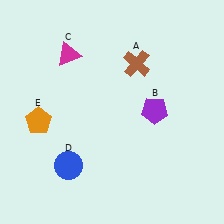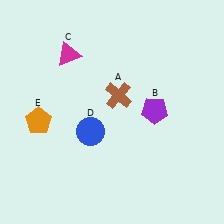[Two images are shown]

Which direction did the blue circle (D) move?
The blue circle (D) moved up.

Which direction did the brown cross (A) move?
The brown cross (A) moved down.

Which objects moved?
The objects that moved are: the brown cross (A), the blue circle (D).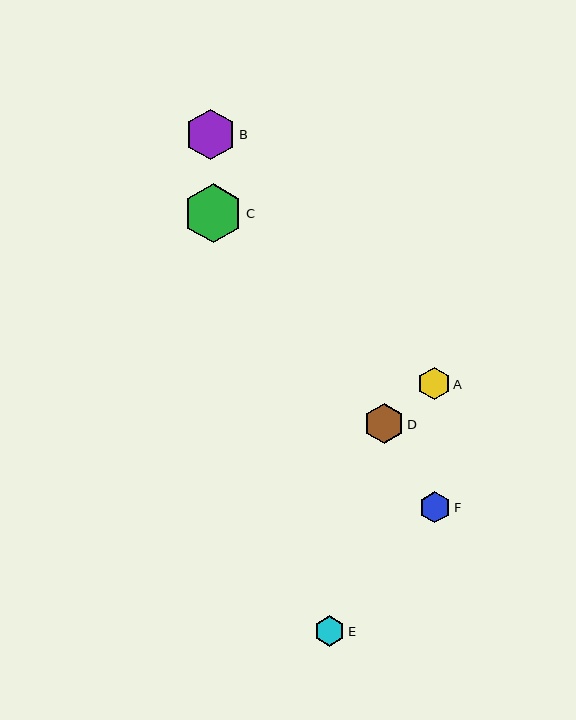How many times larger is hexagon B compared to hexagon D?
Hexagon B is approximately 1.3 times the size of hexagon D.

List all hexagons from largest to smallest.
From largest to smallest: C, B, D, A, F, E.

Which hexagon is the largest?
Hexagon C is the largest with a size of approximately 59 pixels.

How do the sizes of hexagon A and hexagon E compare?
Hexagon A and hexagon E are approximately the same size.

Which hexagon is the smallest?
Hexagon E is the smallest with a size of approximately 31 pixels.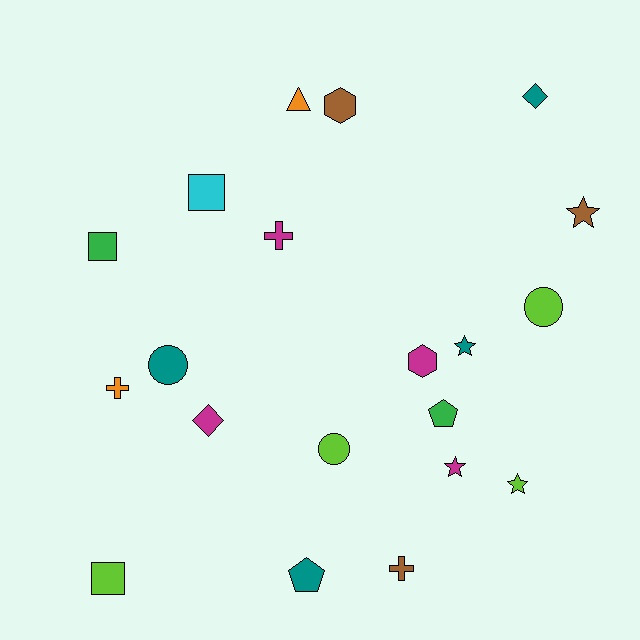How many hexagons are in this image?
There are 2 hexagons.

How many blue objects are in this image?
There are no blue objects.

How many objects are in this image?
There are 20 objects.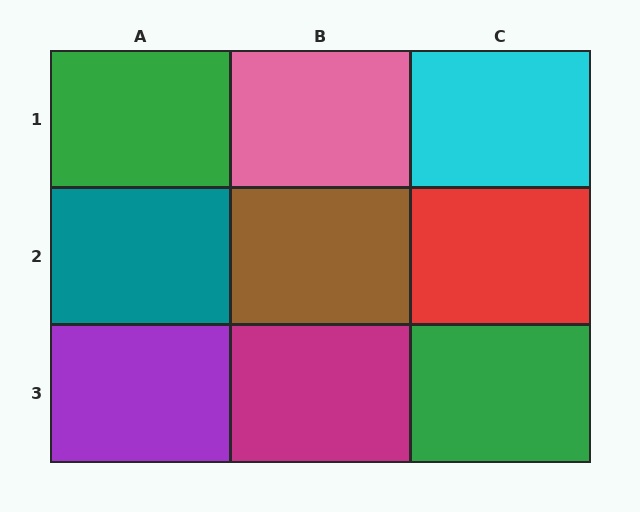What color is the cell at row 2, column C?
Red.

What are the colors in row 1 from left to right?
Green, pink, cyan.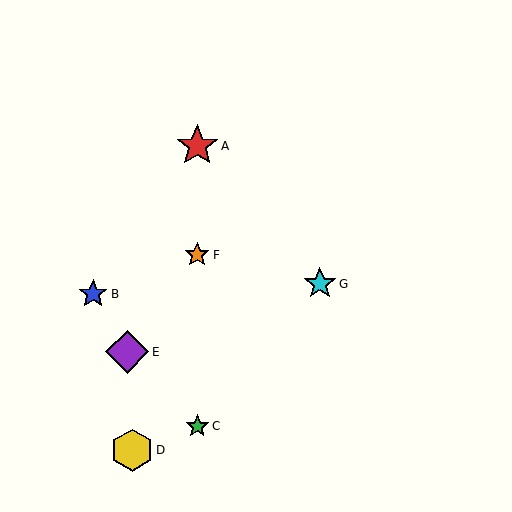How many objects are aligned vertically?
3 objects (A, C, F) are aligned vertically.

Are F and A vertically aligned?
Yes, both are at x≈197.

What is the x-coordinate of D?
Object D is at x≈132.